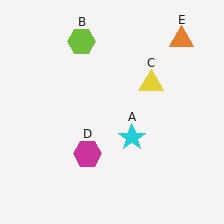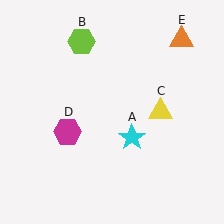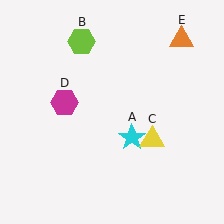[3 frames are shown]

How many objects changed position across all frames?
2 objects changed position: yellow triangle (object C), magenta hexagon (object D).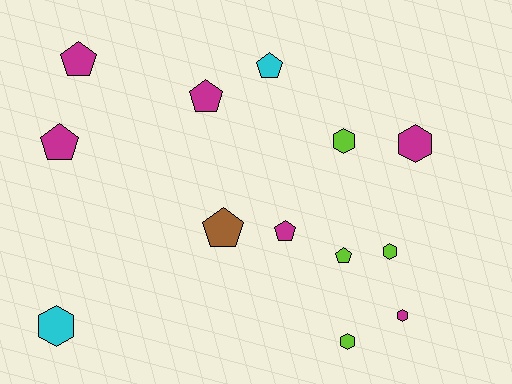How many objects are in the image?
There are 13 objects.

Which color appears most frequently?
Magenta, with 6 objects.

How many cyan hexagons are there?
There is 1 cyan hexagon.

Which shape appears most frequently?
Pentagon, with 7 objects.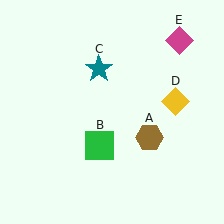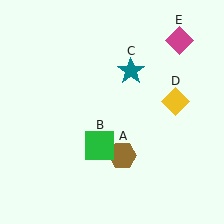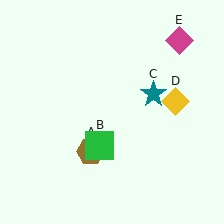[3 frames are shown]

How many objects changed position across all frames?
2 objects changed position: brown hexagon (object A), teal star (object C).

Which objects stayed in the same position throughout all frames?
Green square (object B) and yellow diamond (object D) and magenta diamond (object E) remained stationary.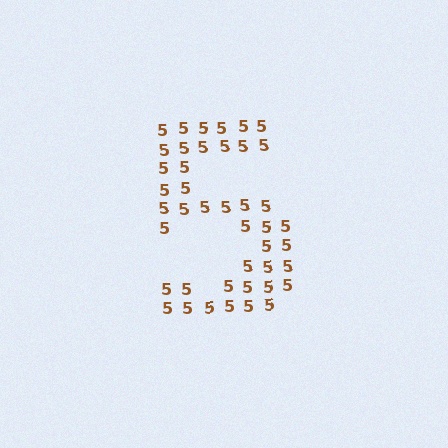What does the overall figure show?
The overall figure shows the digit 5.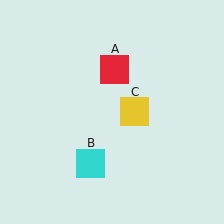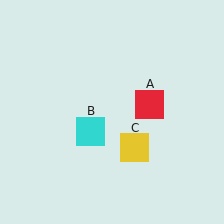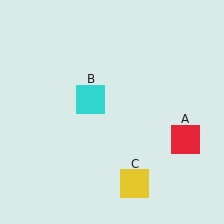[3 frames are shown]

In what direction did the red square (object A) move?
The red square (object A) moved down and to the right.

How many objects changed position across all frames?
3 objects changed position: red square (object A), cyan square (object B), yellow square (object C).